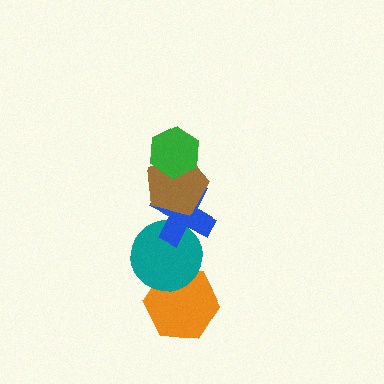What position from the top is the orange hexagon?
The orange hexagon is 5th from the top.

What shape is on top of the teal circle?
The blue cross is on top of the teal circle.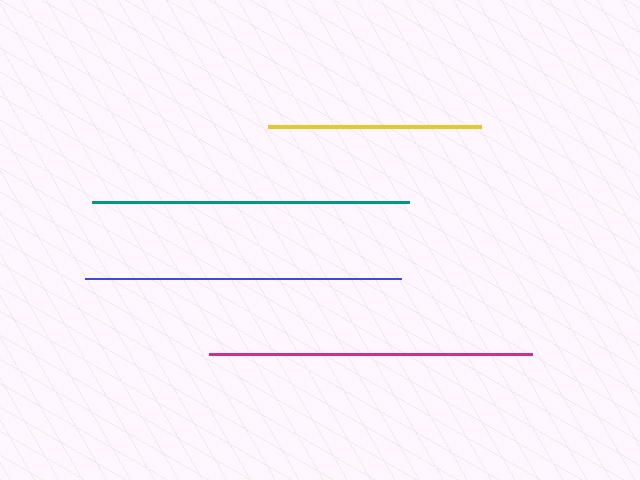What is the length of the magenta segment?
The magenta segment is approximately 323 pixels long.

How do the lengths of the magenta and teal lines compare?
The magenta and teal lines are approximately the same length.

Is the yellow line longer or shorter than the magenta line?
The magenta line is longer than the yellow line.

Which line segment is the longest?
The magenta line is the longest at approximately 323 pixels.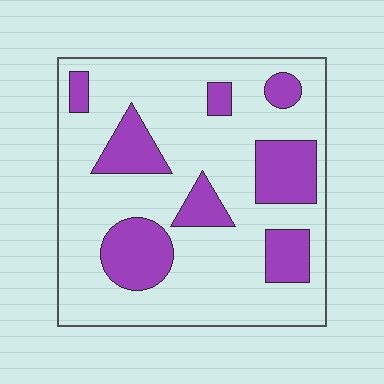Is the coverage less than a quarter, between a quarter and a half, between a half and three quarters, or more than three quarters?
Between a quarter and a half.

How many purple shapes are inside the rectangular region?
8.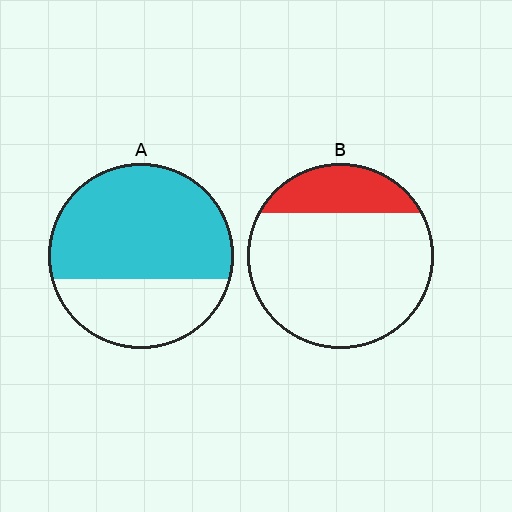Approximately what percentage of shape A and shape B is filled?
A is approximately 65% and B is approximately 20%.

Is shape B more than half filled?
No.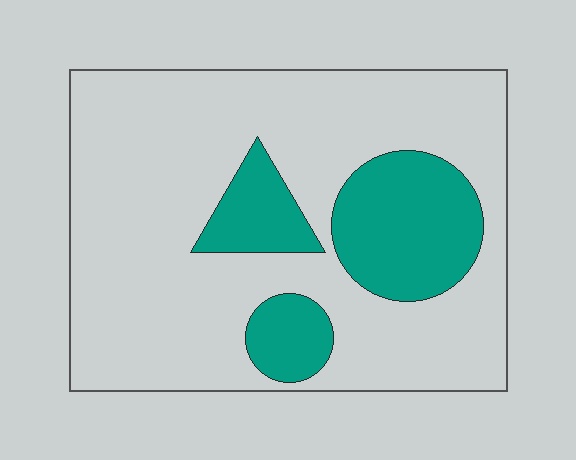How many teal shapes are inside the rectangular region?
3.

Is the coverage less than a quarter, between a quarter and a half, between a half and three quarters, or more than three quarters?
Less than a quarter.